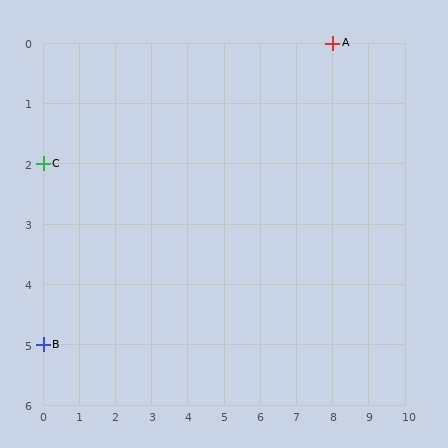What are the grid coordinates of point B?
Point B is at grid coordinates (0, 5).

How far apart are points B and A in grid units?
Points B and A are 8 columns and 5 rows apart (about 9.4 grid units diagonally).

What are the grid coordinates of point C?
Point C is at grid coordinates (0, 2).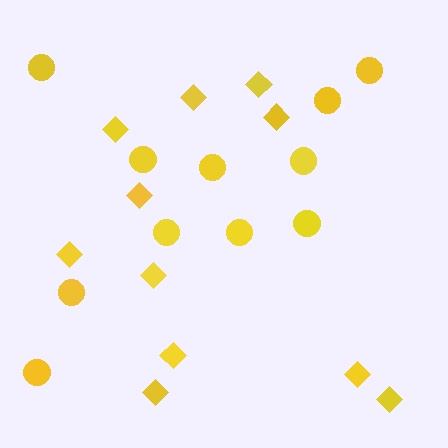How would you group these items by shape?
There are 2 groups: one group of circles (11) and one group of diamonds (11).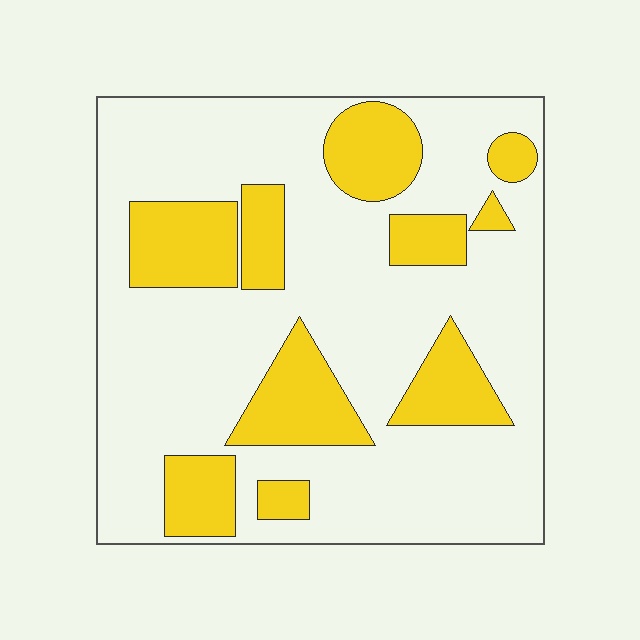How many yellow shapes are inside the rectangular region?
10.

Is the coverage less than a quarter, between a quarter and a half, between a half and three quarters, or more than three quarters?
Between a quarter and a half.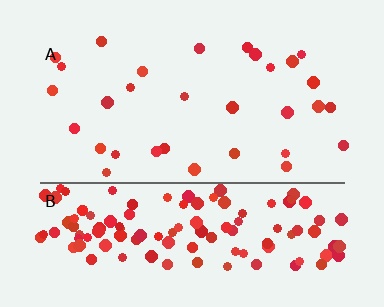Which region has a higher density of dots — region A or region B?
B (the bottom).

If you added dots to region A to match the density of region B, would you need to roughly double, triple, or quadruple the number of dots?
Approximately quadruple.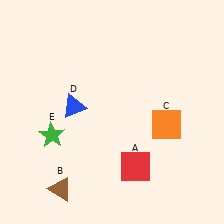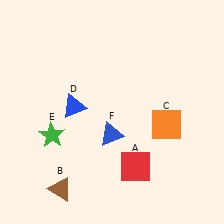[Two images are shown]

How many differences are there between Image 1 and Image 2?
There is 1 difference between the two images.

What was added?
A blue triangle (F) was added in Image 2.